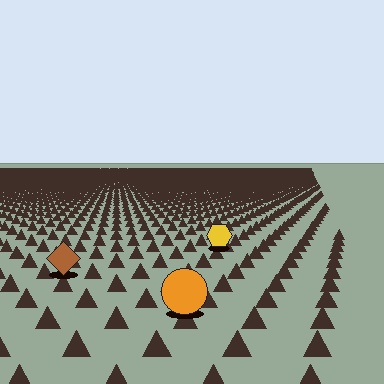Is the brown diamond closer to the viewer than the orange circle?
No. The orange circle is closer — you can tell from the texture gradient: the ground texture is coarser near it.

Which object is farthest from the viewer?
The yellow hexagon is farthest from the viewer. It appears smaller and the ground texture around it is denser.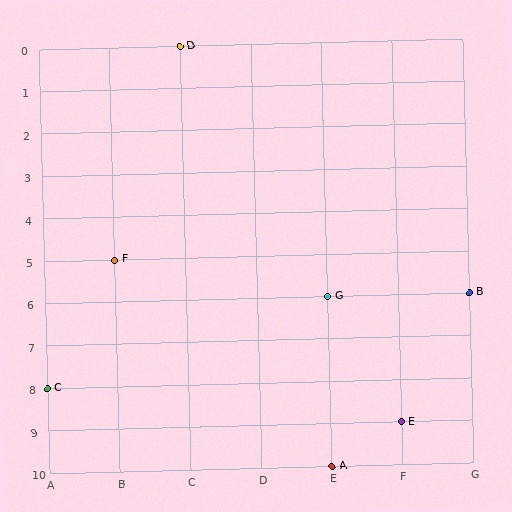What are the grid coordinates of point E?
Point E is at grid coordinates (F, 9).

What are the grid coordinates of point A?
Point A is at grid coordinates (E, 10).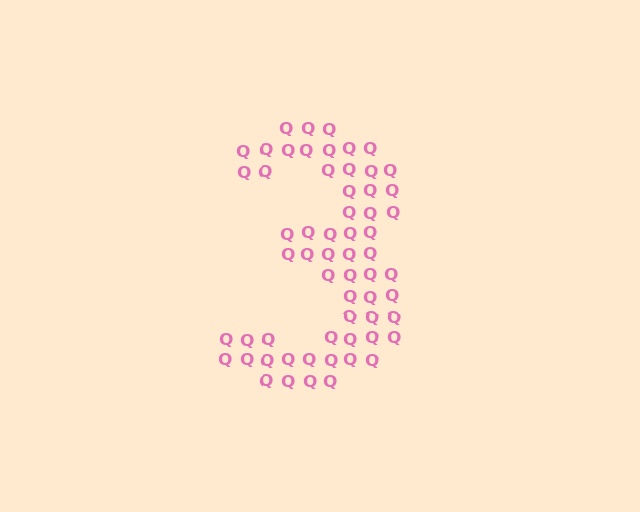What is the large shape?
The large shape is the digit 3.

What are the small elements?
The small elements are letter Q's.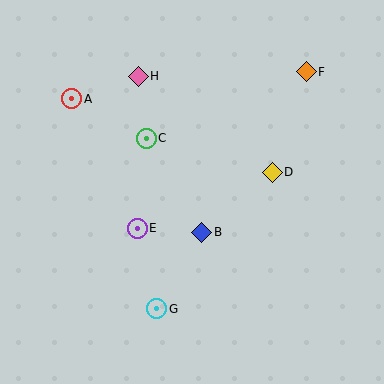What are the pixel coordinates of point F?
Point F is at (306, 72).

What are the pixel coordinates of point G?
Point G is at (157, 309).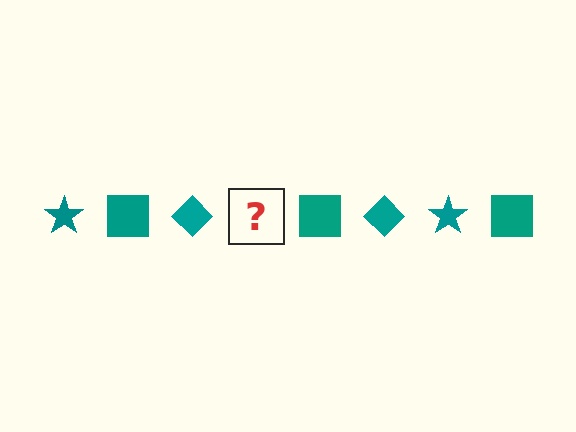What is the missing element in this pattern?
The missing element is a teal star.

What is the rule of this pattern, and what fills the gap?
The rule is that the pattern cycles through star, square, diamond shapes in teal. The gap should be filled with a teal star.